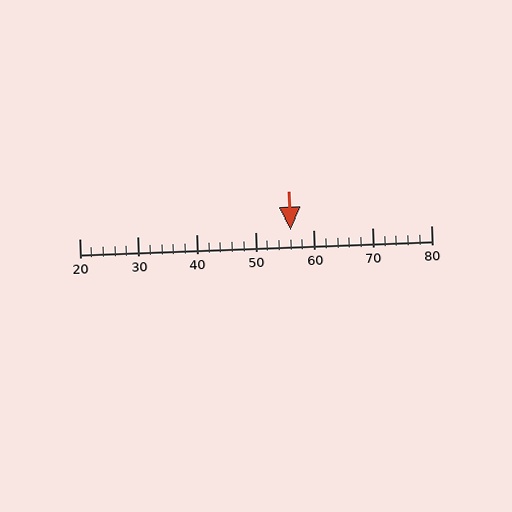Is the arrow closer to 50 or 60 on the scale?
The arrow is closer to 60.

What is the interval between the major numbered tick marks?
The major tick marks are spaced 10 units apart.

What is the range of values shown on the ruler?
The ruler shows values from 20 to 80.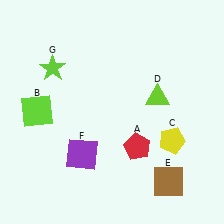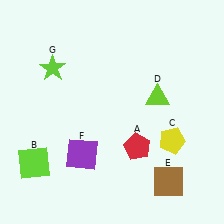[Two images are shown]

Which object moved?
The lime square (B) moved down.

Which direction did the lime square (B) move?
The lime square (B) moved down.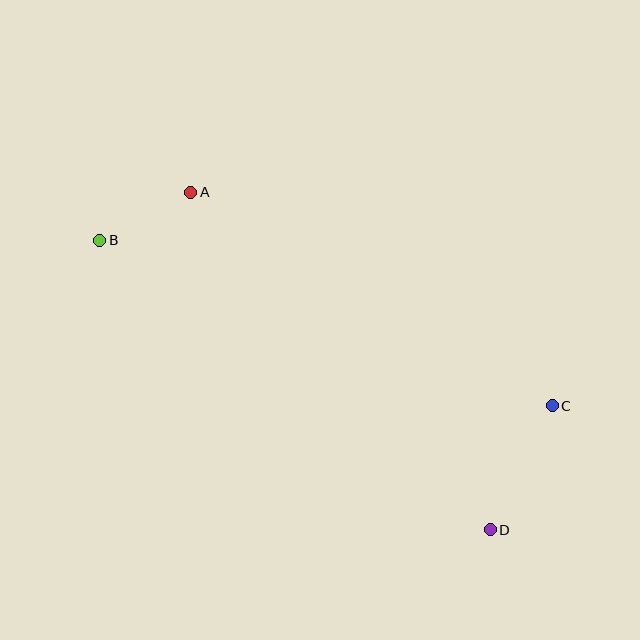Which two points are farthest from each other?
Points B and D are farthest from each other.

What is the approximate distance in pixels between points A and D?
The distance between A and D is approximately 452 pixels.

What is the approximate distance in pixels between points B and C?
The distance between B and C is approximately 482 pixels.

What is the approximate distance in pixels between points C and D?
The distance between C and D is approximately 139 pixels.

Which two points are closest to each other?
Points A and B are closest to each other.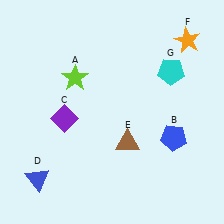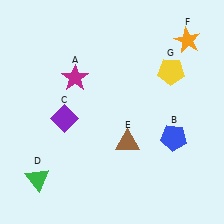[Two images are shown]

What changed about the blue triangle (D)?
In Image 1, D is blue. In Image 2, it changed to green.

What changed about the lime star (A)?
In Image 1, A is lime. In Image 2, it changed to magenta.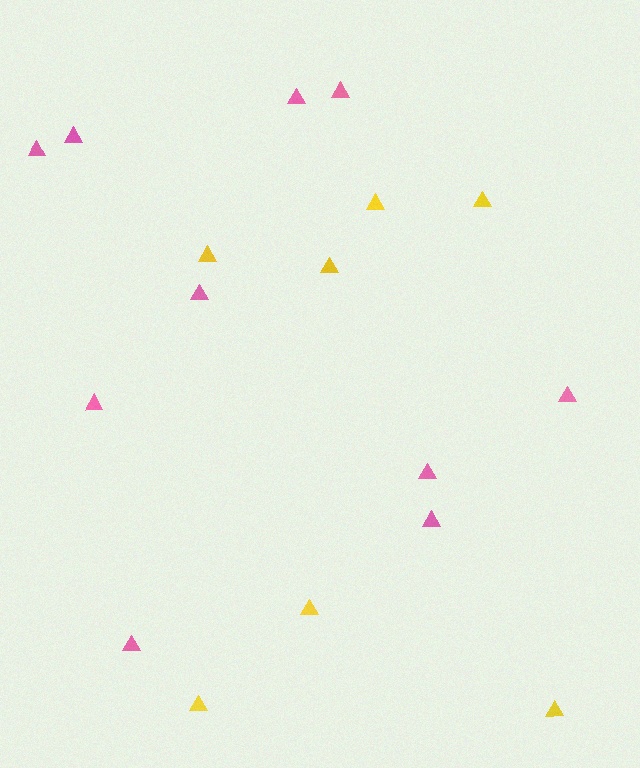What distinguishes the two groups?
There are 2 groups: one group of yellow triangles (7) and one group of pink triangles (10).